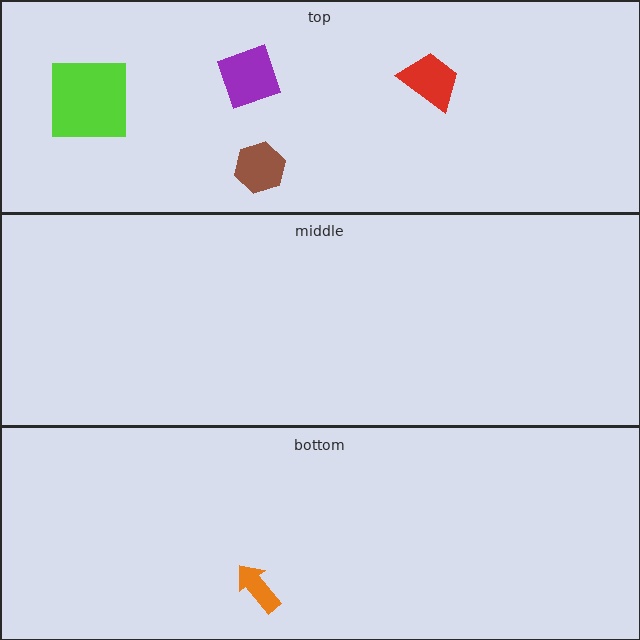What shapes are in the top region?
The purple diamond, the red trapezoid, the brown hexagon, the lime square.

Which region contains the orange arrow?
The bottom region.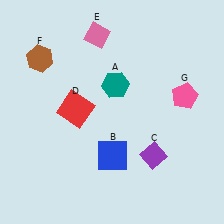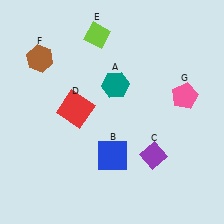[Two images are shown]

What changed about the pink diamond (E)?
In Image 1, E is pink. In Image 2, it changed to lime.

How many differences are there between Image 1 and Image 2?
There is 1 difference between the two images.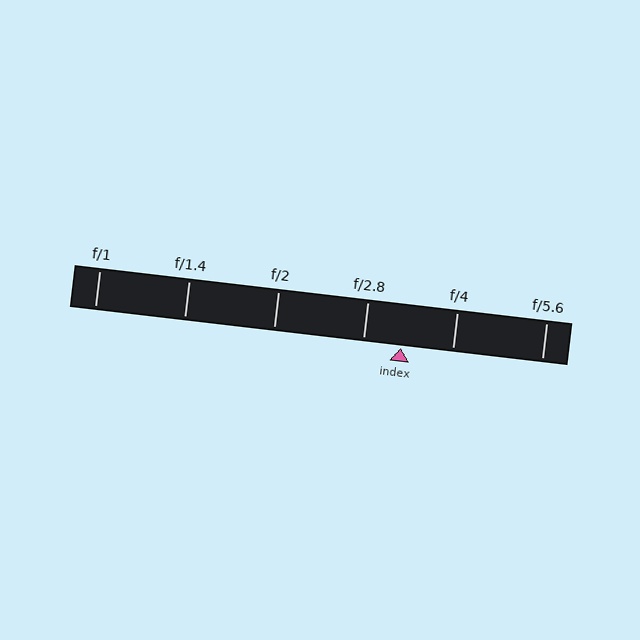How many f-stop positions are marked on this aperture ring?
There are 6 f-stop positions marked.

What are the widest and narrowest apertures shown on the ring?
The widest aperture shown is f/1 and the narrowest is f/5.6.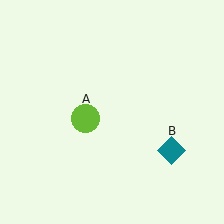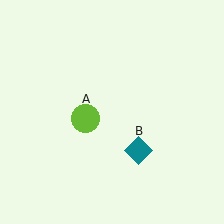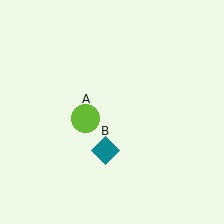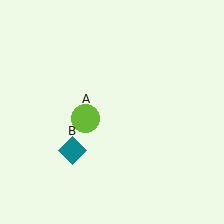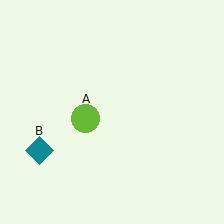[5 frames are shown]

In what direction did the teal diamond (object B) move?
The teal diamond (object B) moved left.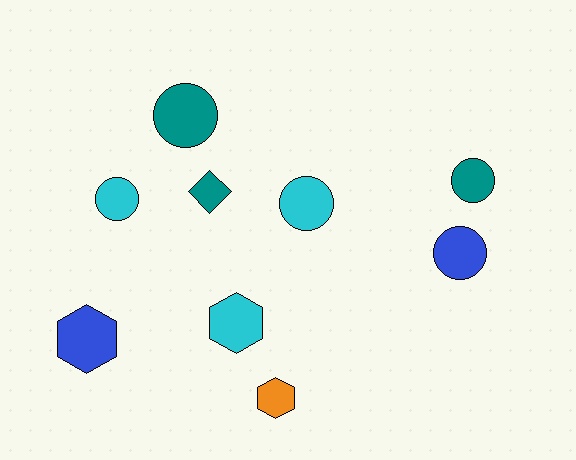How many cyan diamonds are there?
There are no cyan diamonds.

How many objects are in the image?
There are 9 objects.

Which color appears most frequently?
Teal, with 3 objects.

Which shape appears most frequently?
Circle, with 5 objects.